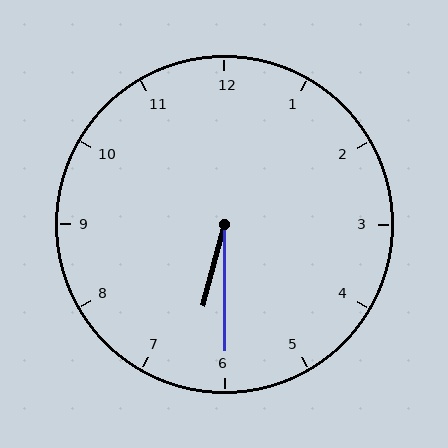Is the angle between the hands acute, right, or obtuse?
It is acute.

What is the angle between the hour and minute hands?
Approximately 15 degrees.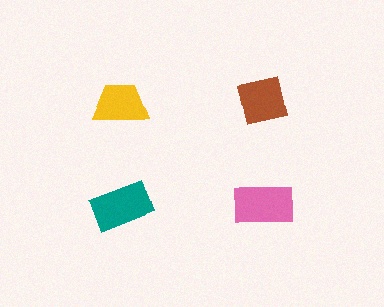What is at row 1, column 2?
A brown square.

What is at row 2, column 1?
A teal rectangle.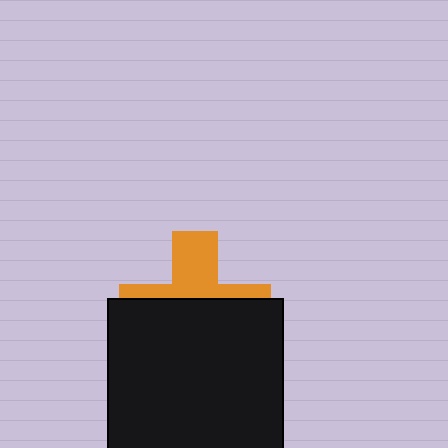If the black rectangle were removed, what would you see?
You would see the complete orange cross.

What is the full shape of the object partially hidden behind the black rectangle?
The partially hidden object is an orange cross.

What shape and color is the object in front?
The object in front is a black rectangle.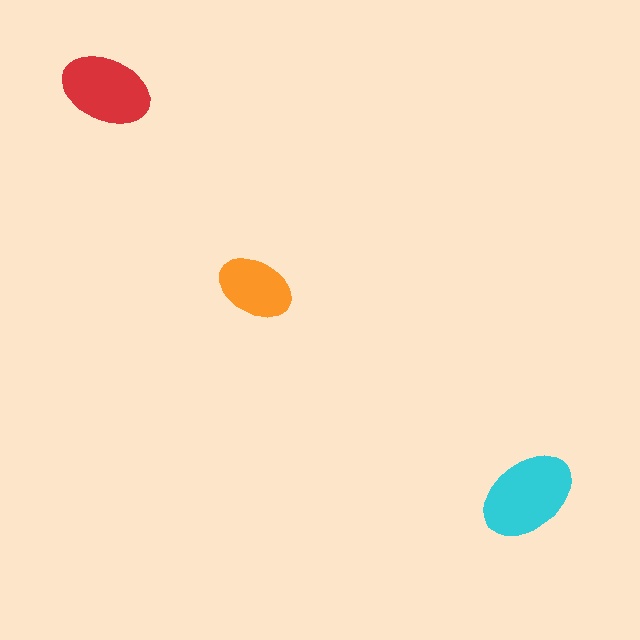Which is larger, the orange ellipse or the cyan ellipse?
The cyan one.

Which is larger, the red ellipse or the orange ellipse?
The red one.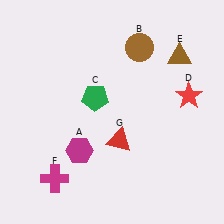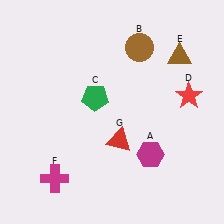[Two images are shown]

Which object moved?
The magenta hexagon (A) moved right.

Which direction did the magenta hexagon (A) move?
The magenta hexagon (A) moved right.